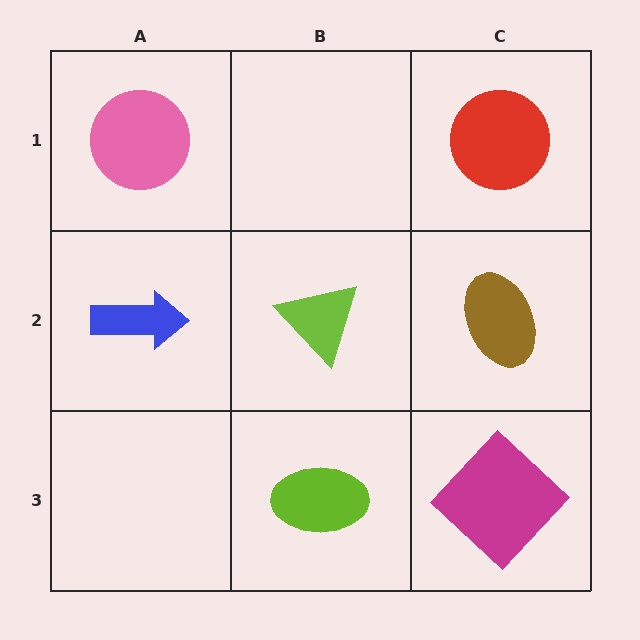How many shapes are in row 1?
2 shapes.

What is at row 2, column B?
A lime triangle.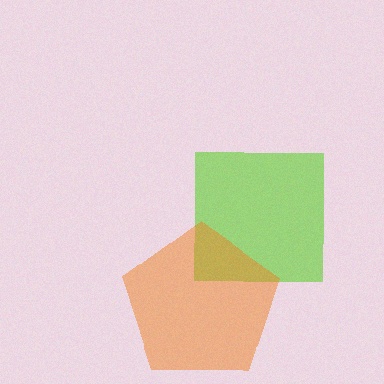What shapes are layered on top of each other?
The layered shapes are: a lime square, an orange pentagon.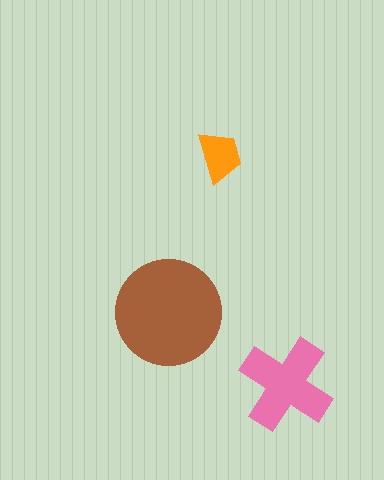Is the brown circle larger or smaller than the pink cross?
Larger.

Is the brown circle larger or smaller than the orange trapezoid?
Larger.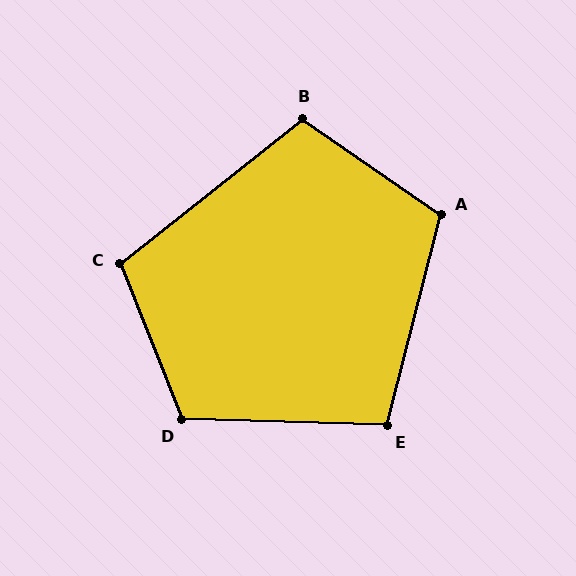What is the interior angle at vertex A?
Approximately 110 degrees (obtuse).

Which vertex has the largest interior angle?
D, at approximately 113 degrees.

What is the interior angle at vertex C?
Approximately 107 degrees (obtuse).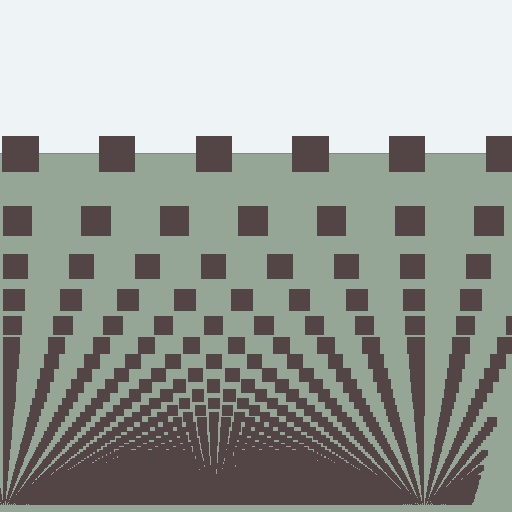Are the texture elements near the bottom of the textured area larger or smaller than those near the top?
Smaller. The gradient is inverted — elements near the bottom are smaller and denser.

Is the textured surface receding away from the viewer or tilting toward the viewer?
The surface appears to tilt toward the viewer. Texture elements get larger and sparser toward the top.